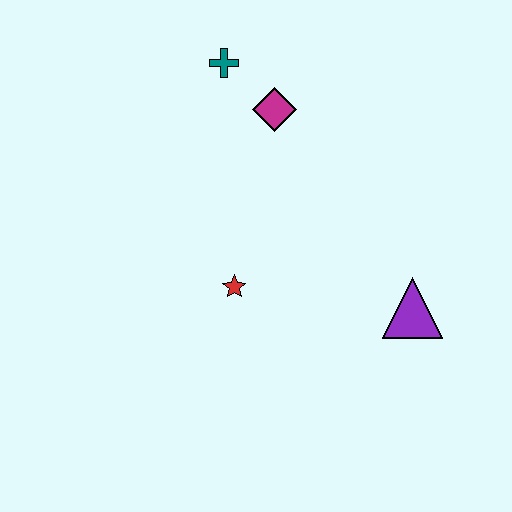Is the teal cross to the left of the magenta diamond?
Yes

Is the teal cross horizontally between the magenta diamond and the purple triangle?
No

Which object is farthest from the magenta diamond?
The purple triangle is farthest from the magenta diamond.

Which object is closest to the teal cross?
The magenta diamond is closest to the teal cross.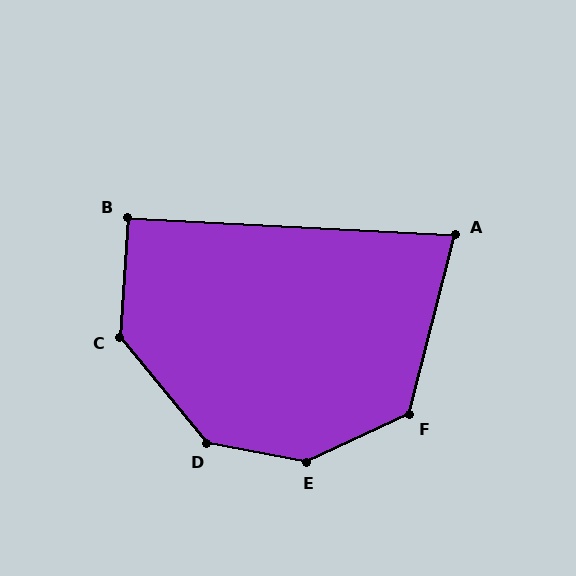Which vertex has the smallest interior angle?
A, at approximately 79 degrees.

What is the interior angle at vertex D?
Approximately 140 degrees (obtuse).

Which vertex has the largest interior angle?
E, at approximately 144 degrees.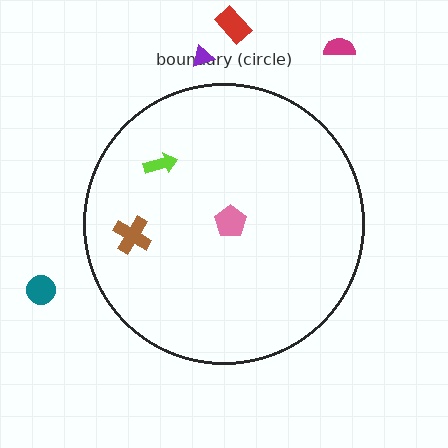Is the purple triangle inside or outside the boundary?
Outside.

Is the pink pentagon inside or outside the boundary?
Inside.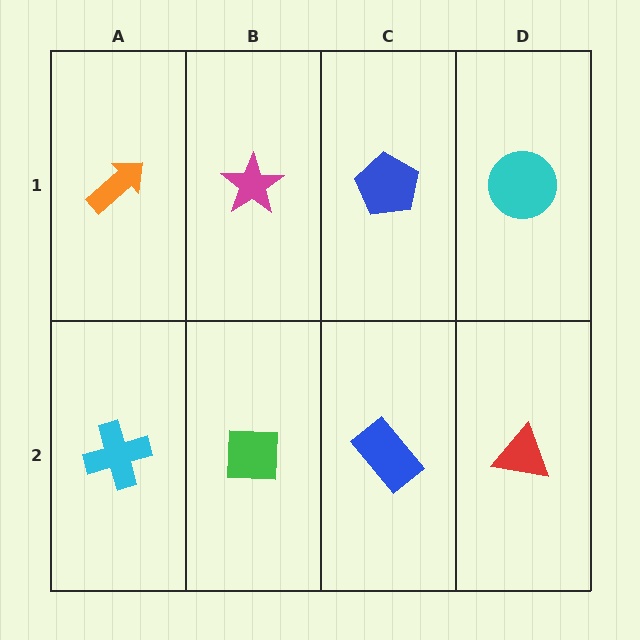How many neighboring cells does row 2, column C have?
3.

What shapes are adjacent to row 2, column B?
A magenta star (row 1, column B), a cyan cross (row 2, column A), a blue rectangle (row 2, column C).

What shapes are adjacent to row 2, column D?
A cyan circle (row 1, column D), a blue rectangle (row 2, column C).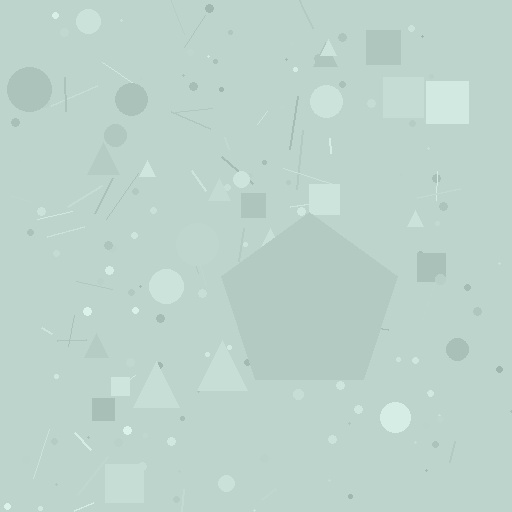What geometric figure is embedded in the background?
A pentagon is embedded in the background.